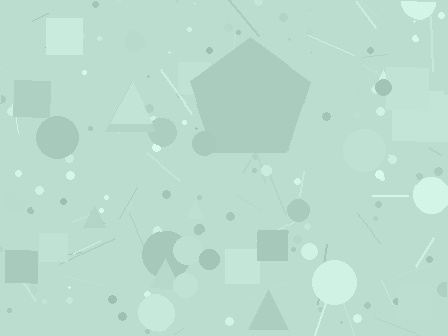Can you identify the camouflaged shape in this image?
The camouflaged shape is a pentagon.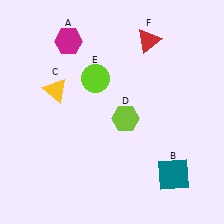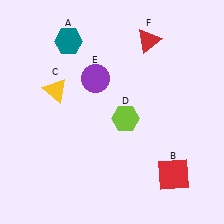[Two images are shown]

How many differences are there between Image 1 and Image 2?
There are 3 differences between the two images.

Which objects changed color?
A changed from magenta to teal. B changed from teal to red. E changed from lime to purple.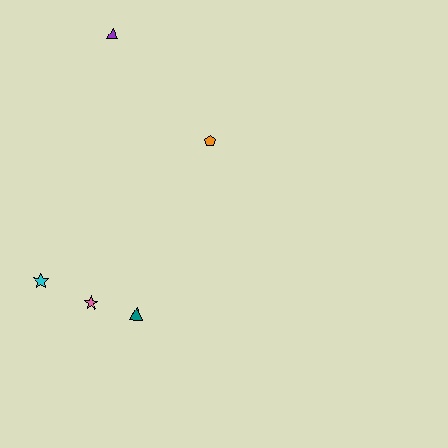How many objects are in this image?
There are 5 objects.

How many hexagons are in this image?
There are no hexagons.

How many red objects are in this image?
There are no red objects.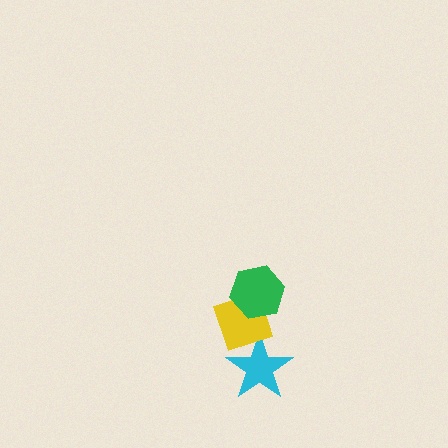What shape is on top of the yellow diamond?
The green hexagon is on top of the yellow diamond.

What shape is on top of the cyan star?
The yellow diamond is on top of the cyan star.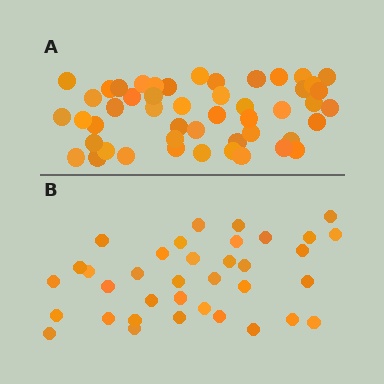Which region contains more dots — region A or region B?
Region A (the top region) has more dots.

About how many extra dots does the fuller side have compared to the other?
Region A has approximately 15 more dots than region B.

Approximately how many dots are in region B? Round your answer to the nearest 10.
About 40 dots. (The exact count is 36, which rounds to 40.)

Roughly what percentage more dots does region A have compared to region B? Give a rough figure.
About 35% more.